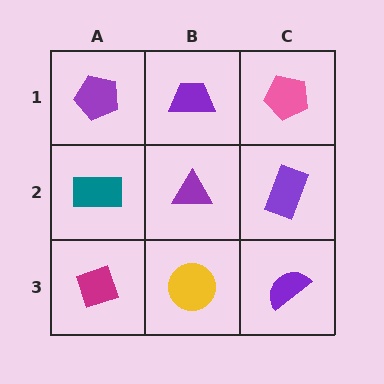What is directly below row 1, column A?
A teal rectangle.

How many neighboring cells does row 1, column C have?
2.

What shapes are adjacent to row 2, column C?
A pink pentagon (row 1, column C), a purple semicircle (row 3, column C), a purple triangle (row 2, column B).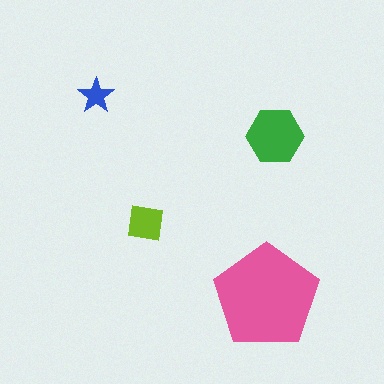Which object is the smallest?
The blue star.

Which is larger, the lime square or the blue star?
The lime square.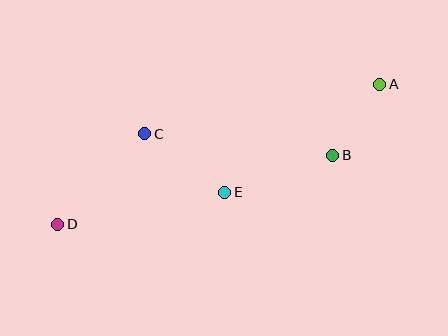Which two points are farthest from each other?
Points A and D are farthest from each other.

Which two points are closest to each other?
Points A and B are closest to each other.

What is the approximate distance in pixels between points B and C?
The distance between B and C is approximately 189 pixels.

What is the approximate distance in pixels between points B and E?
The distance between B and E is approximately 114 pixels.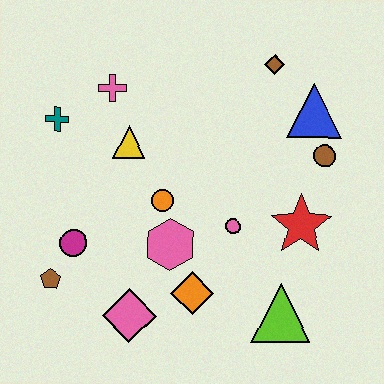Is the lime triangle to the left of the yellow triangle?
No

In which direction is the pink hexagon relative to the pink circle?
The pink hexagon is to the left of the pink circle.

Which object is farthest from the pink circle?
The teal cross is farthest from the pink circle.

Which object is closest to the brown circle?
The blue triangle is closest to the brown circle.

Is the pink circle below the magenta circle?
No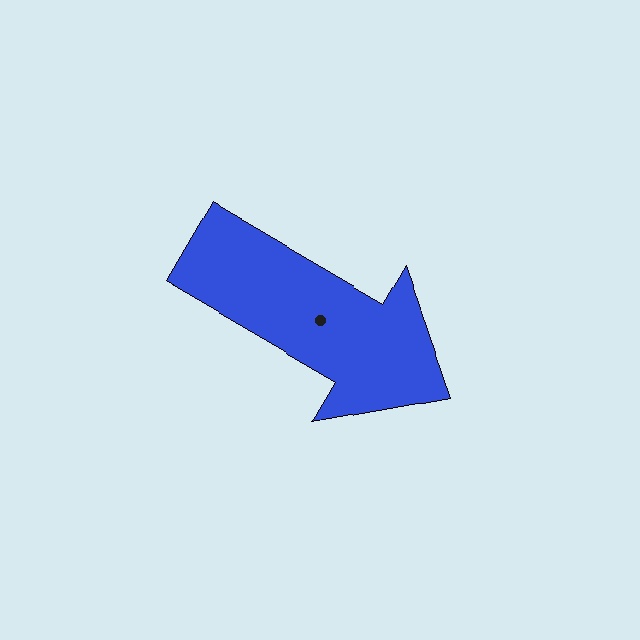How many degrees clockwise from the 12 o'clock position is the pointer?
Approximately 120 degrees.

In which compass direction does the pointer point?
Southeast.